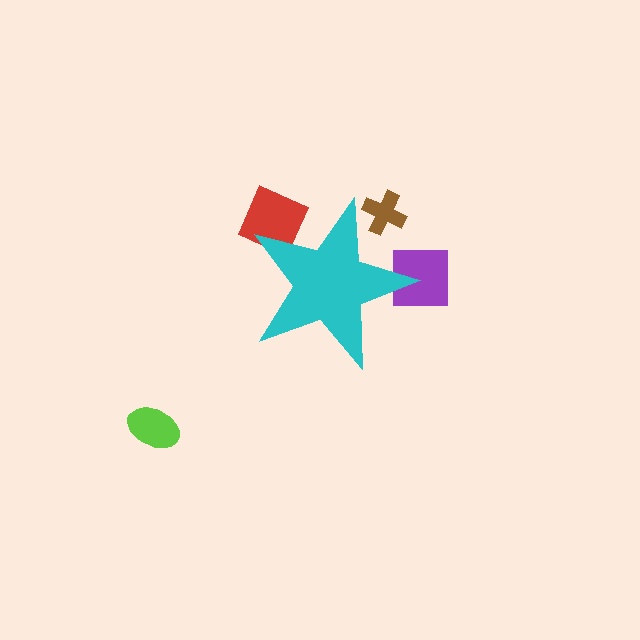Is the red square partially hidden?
Yes, the red square is partially hidden behind the cyan star.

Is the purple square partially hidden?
Yes, the purple square is partially hidden behind the cyan star.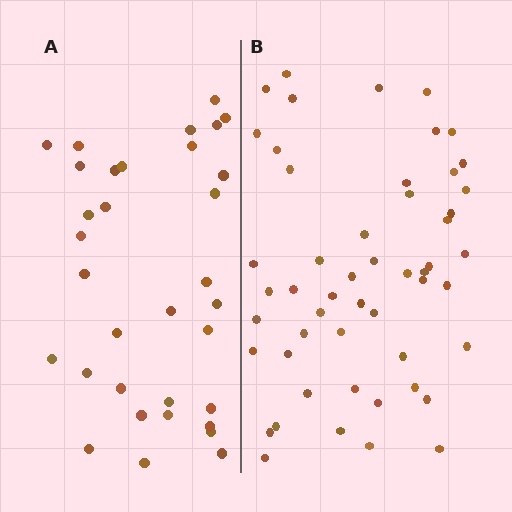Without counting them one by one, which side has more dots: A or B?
Region B (the right region) has more dots.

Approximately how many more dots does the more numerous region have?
Region B has approximately 20 more dots than region A.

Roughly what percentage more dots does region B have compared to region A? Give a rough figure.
About 60% more.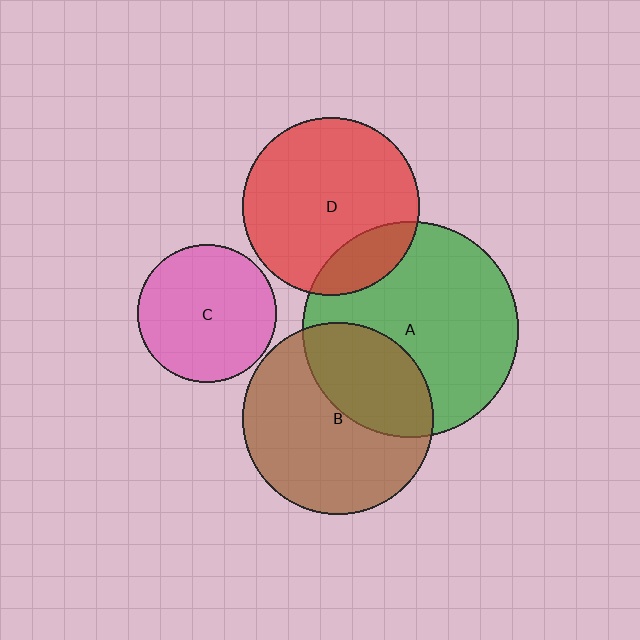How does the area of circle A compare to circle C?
Approximately 2.4 times.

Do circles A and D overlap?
Yes.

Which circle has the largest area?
Circle A (green).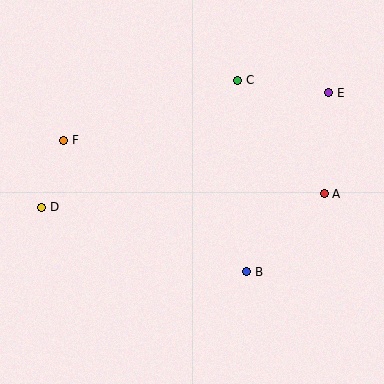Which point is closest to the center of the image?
Point B at (247, 272) is closest to the center.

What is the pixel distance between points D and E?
The distance between D and E is 309 pixels.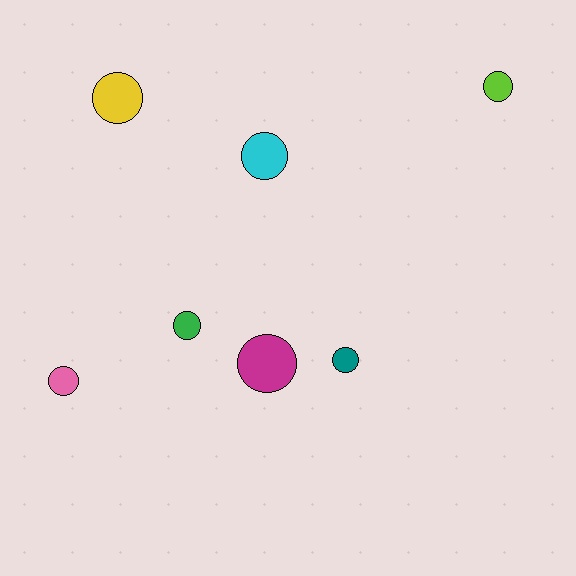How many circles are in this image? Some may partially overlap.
There are 7 circles.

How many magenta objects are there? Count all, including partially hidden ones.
There is 1 magenta object.